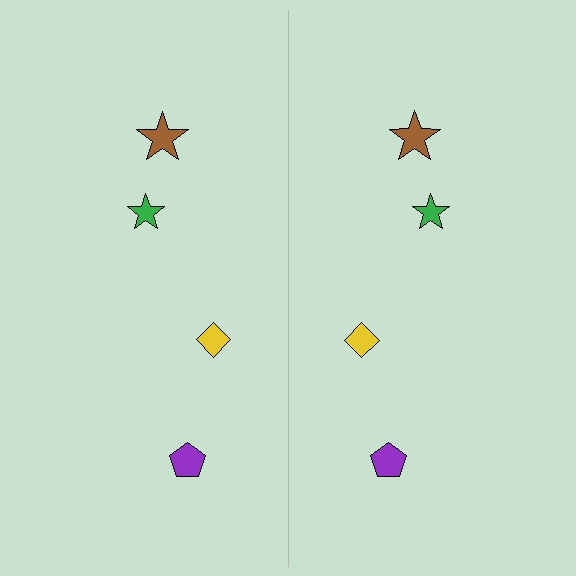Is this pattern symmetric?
Yes, this pattern has bilateral (reflection) symmetry.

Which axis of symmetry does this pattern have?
The pattern has a vertical axis of symmetry running through the center of the image.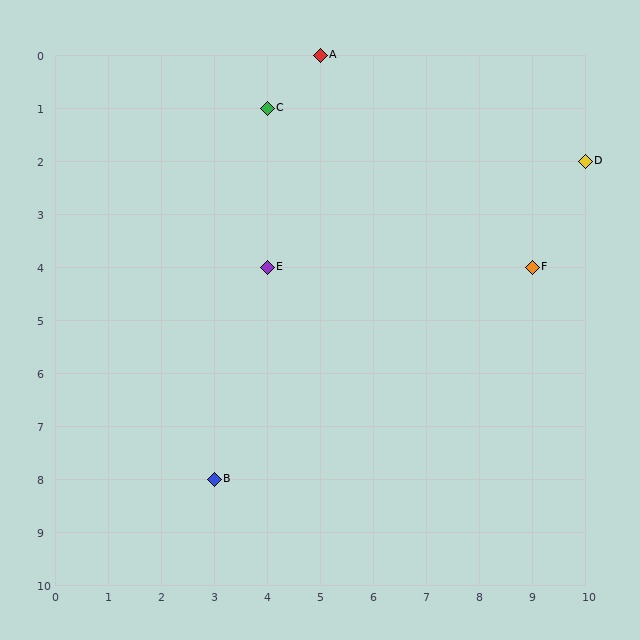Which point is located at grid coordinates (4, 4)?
Point E is at (4, 4).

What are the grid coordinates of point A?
Point A is at grid coordinates (5, 0).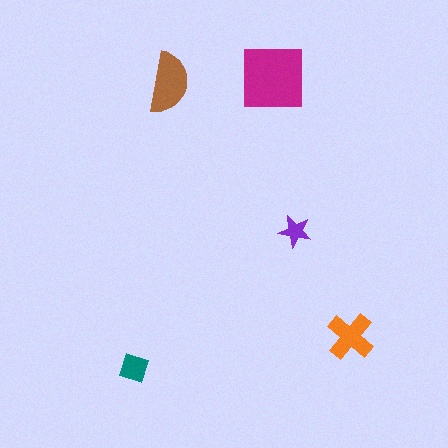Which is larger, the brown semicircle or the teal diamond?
The brown semicircle.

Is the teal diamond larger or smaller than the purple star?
Larger.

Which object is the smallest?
The purple star.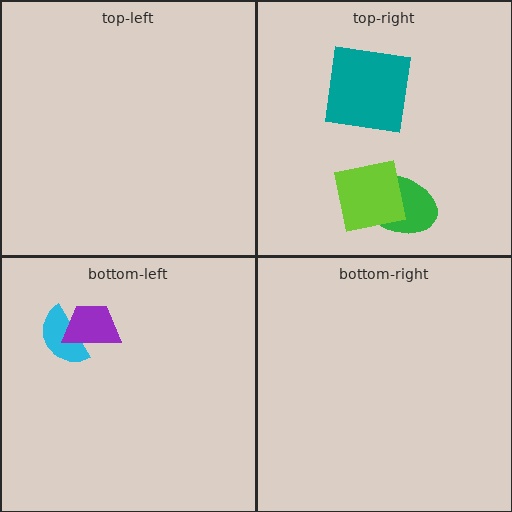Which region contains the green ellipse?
The top-right region.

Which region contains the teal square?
The top-right region.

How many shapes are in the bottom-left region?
2.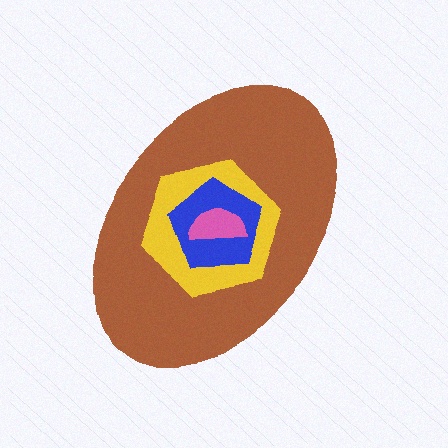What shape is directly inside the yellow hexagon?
The blue pentagon.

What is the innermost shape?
The pink semicircle.